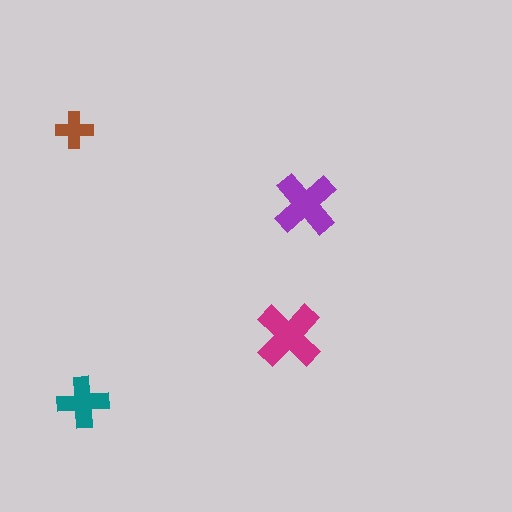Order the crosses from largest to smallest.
the magenta one, the purple one, the teal one, the brown one.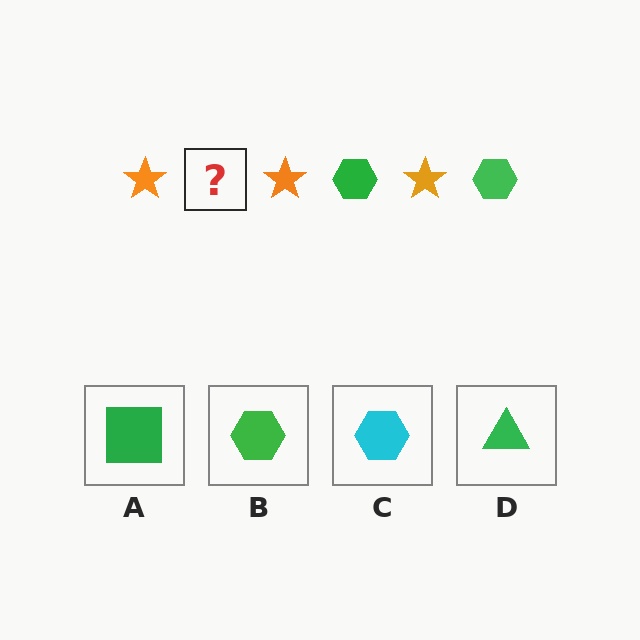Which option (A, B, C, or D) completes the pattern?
B.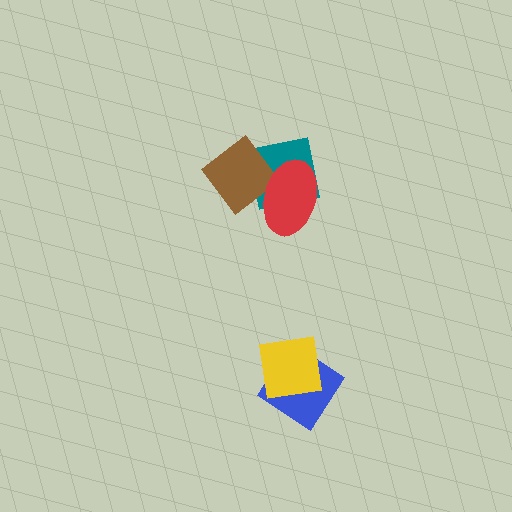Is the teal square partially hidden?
Yes, it is partially covered by another shape.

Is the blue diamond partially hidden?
Yes, it is partially covered by another shape.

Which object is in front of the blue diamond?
The yellow square is in front of the blue diamond.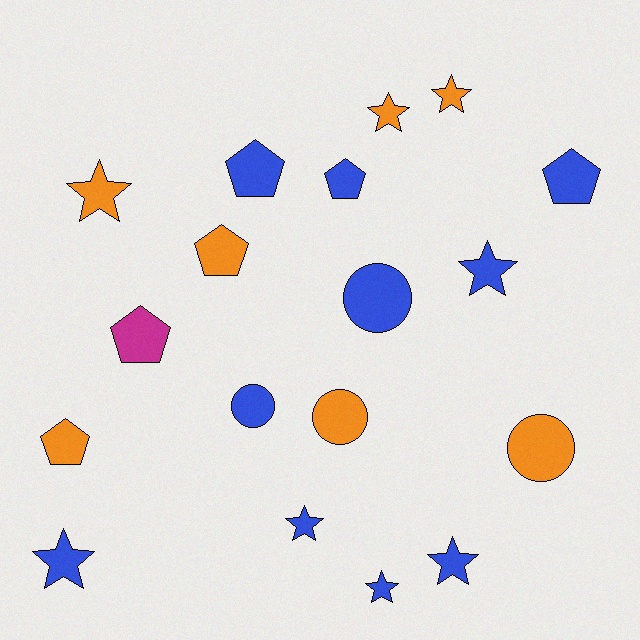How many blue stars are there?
There are 5 blue stars.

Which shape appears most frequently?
Star, with 8 objects.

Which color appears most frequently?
Blue, with 10 objects.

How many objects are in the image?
There are 18 objects.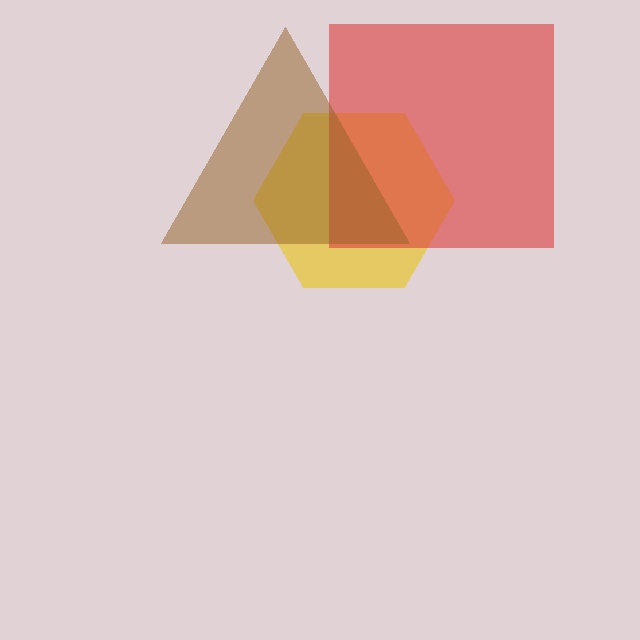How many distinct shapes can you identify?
There are 3 distinct shapes: a yellow hexagon, a red square, a brown triangle.